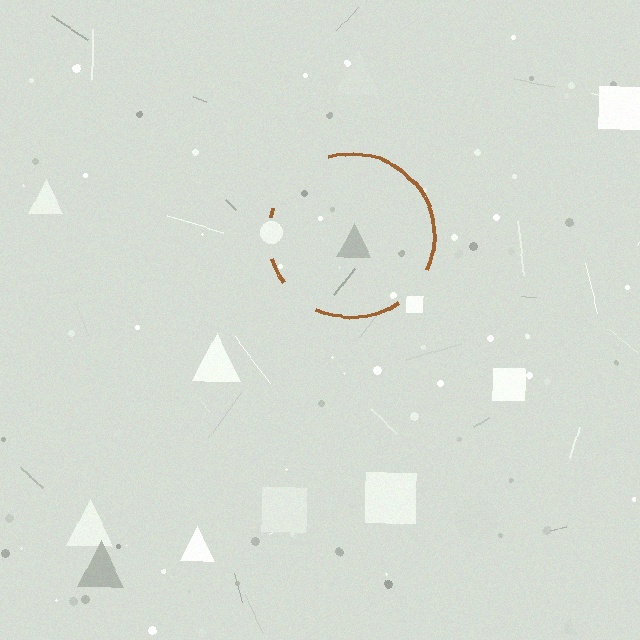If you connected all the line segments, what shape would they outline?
They would outline a circle.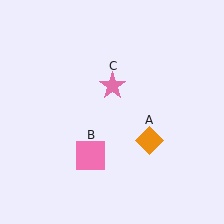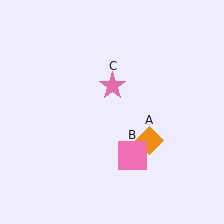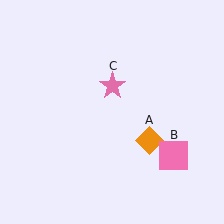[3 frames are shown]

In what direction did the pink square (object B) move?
The pink square (object B) moved right.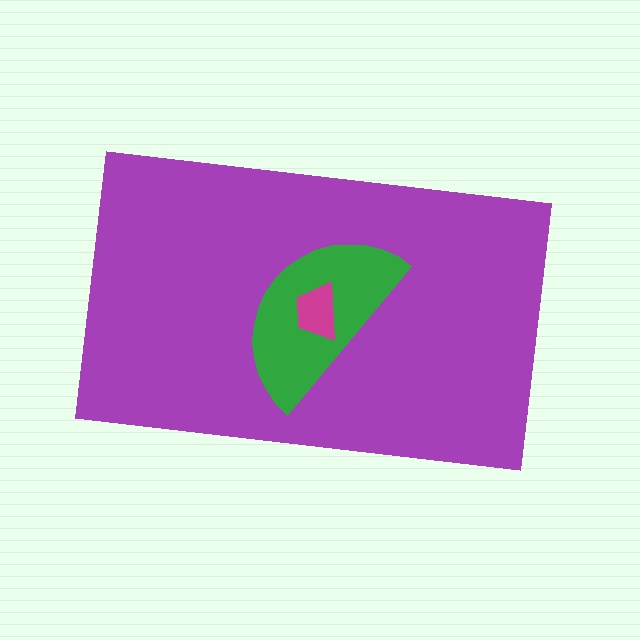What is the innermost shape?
The magenta trapezoid.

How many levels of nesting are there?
3.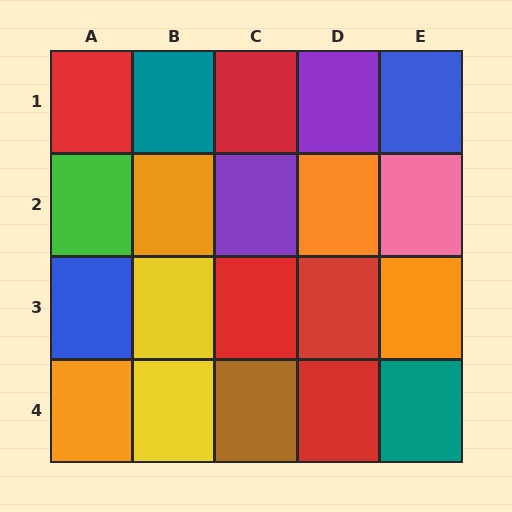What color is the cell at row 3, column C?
Red.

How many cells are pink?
1 cell is pink.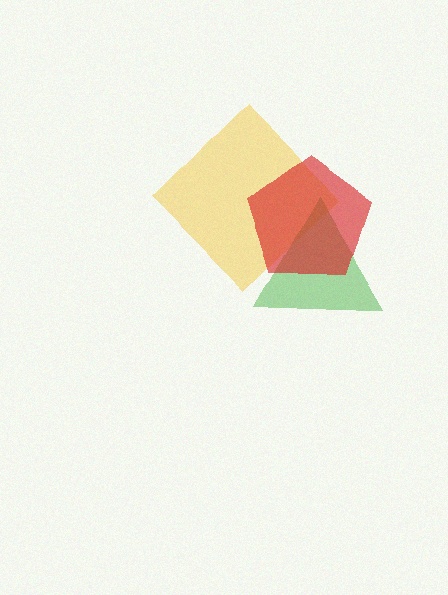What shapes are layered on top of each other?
The layered shapes are: a yellow diamond, a green triangle, a red pentagon.